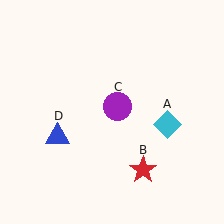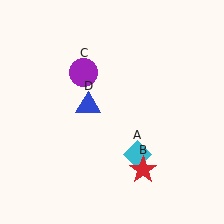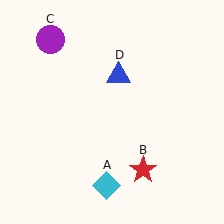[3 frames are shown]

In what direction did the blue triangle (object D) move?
The blue triangle (object D) moved up and to the right.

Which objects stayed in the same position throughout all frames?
Red star (object B) remained stationary.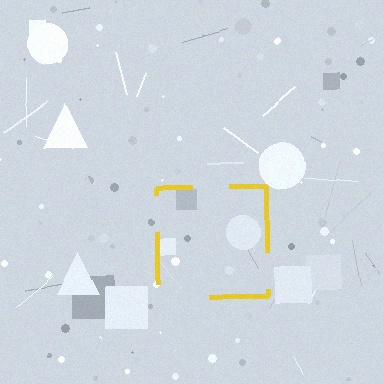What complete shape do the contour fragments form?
The contour fragments form a square.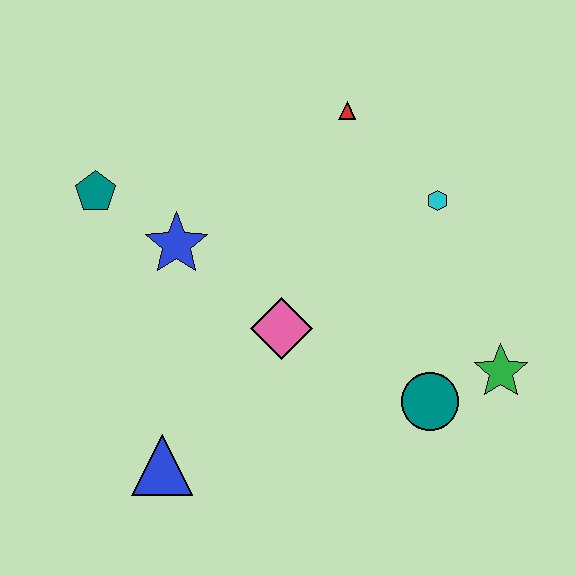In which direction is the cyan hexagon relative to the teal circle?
The cyan hexagon is above the teal circle.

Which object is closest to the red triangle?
The cyan hexagon is closest to the red triangle.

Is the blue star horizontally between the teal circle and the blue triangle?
Yes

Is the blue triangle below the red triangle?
Yes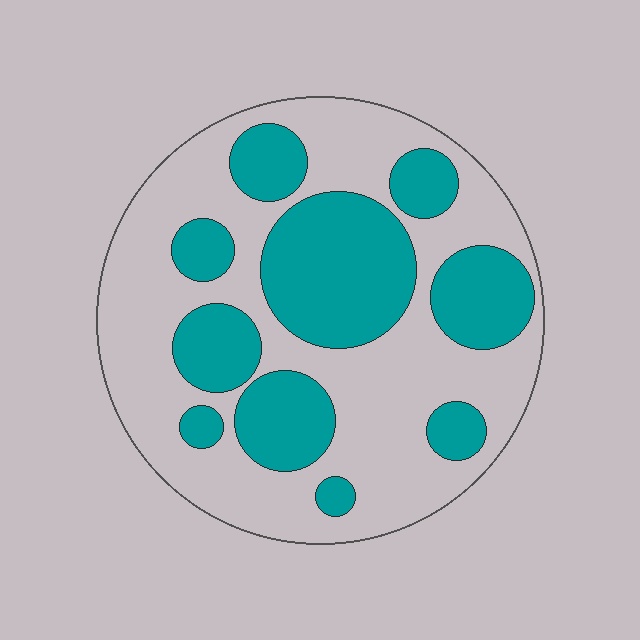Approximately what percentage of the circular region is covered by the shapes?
Approximately 40%.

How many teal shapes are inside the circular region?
10.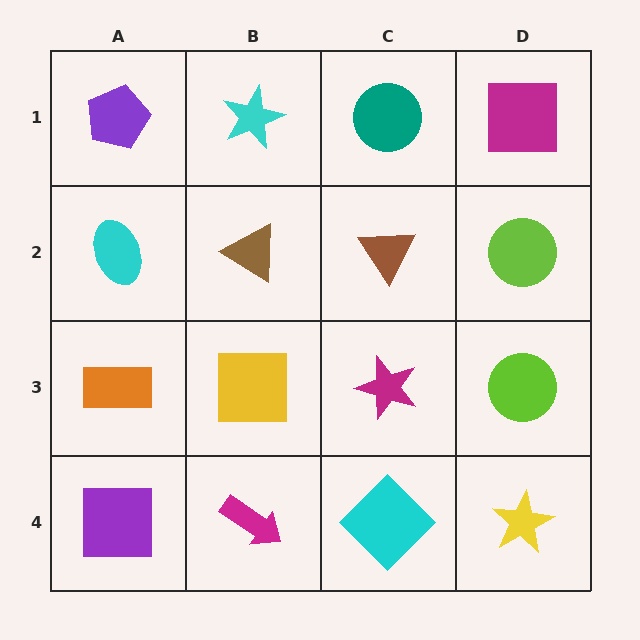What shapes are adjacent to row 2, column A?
A purple pentagon (row 1, column A), an orange rectangle (row 3, column A), a brown triangle (row 2, column B).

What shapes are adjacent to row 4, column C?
A magenta star (row 3, column C), a magenta arrow (row 4, column B), a yellow star (row 4, column D).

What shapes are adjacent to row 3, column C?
A brown triangle (row 2, column C), a cyan diamond (row 4, column C), a yellow square (row 3, column B), a lime circle (row 3, column D).